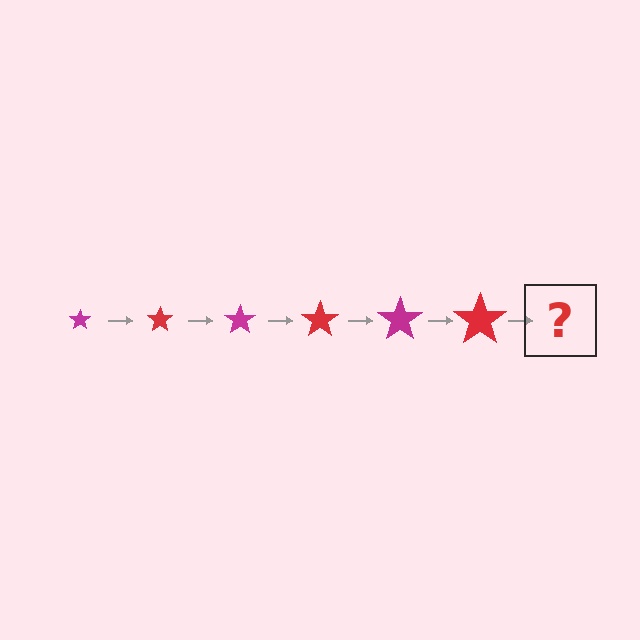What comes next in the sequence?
The next element should be a magenta star, larger than the previous one.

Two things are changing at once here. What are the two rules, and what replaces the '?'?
The two rules are that the star grows larger each step and the color cycles through magenta and red. The '?' should be a magenta star, larger than the previous one.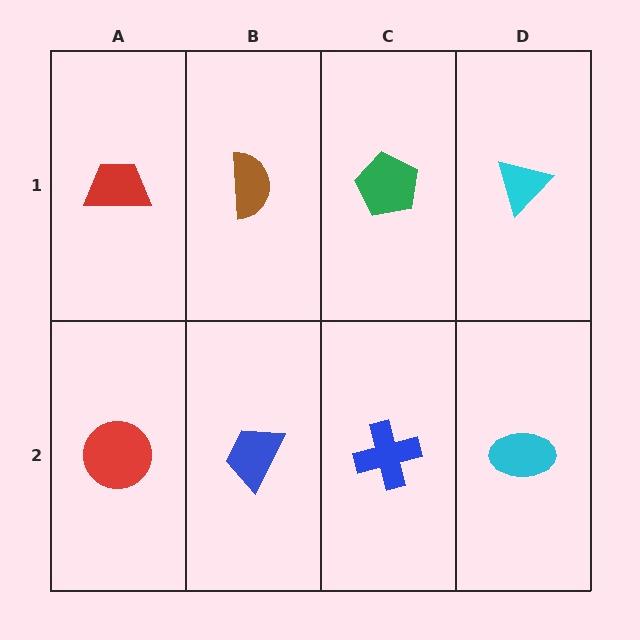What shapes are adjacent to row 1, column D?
A cyan ellipse (row 2, column D), a green pentagon (row 1, column C).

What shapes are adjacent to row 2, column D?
A cyan triangle (row 1, column D), a blue cross (row 2, column C).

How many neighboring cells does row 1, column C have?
3.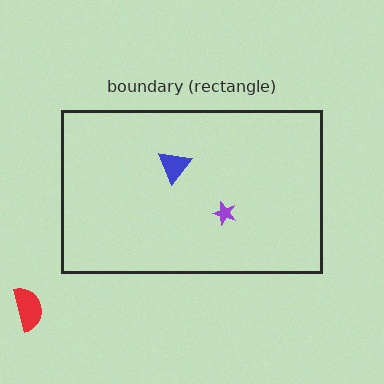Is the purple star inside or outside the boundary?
Inside.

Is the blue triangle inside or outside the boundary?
Inside.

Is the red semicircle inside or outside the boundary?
Outside.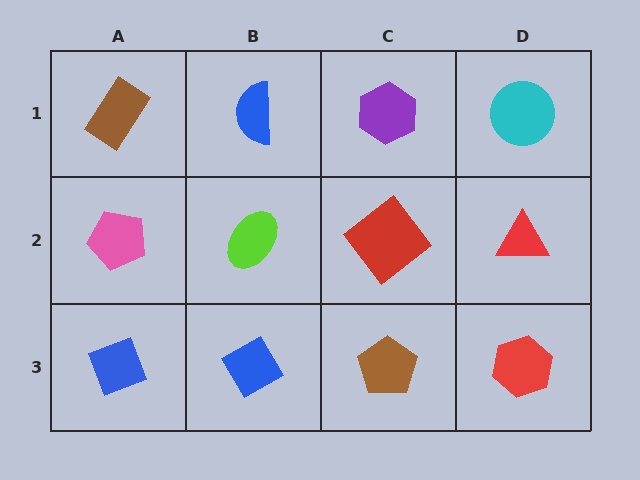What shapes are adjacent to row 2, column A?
A brown rectangle (row 1, column A), a blue diamond (row 3, column A), a lime ellipse (row 2, column B).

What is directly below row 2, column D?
A red hexagon.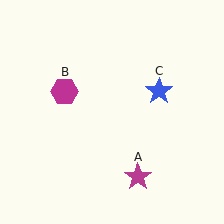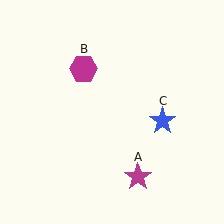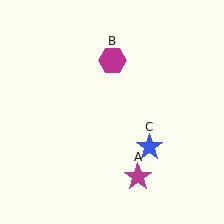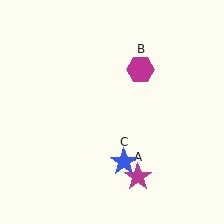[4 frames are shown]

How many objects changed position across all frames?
2 objects changed position: magenta hexagon (object B), blue star (object C).